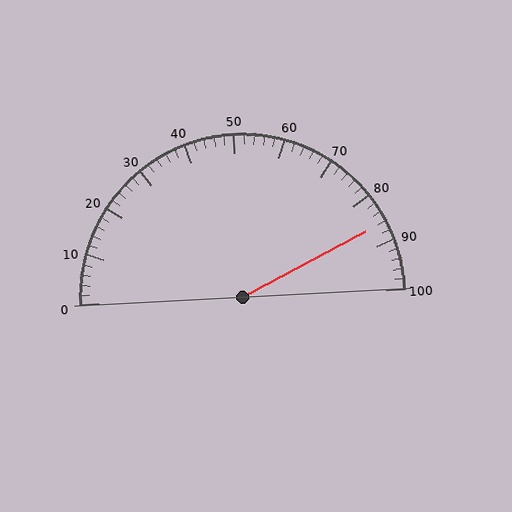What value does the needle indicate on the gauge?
The needle indicates approximately 86.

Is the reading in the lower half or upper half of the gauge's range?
The reading is in the upper half of the range (0 to 100).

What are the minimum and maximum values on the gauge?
The gauge ranges from 0 to 100.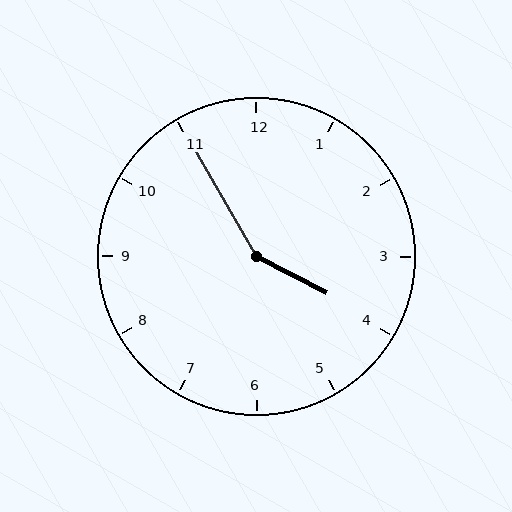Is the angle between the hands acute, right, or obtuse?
It is obtuse.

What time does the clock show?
3:55.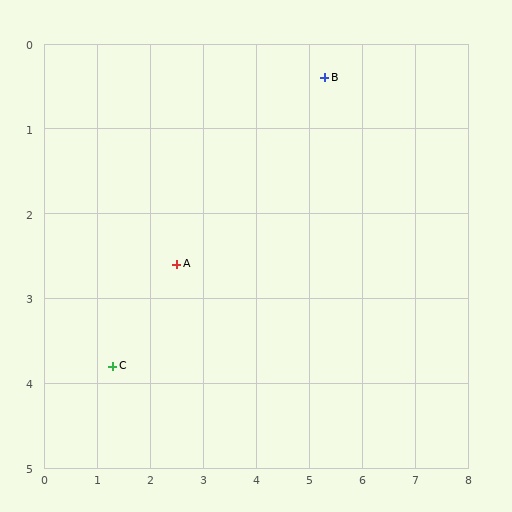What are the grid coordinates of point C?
Point C is at approximately (1.3, 3.8).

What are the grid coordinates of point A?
Point A is at approximately (2.5, 2.6).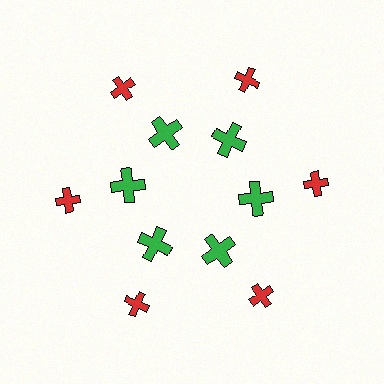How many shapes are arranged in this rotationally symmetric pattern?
There are 12 shapes, arranged in 6 groups of 2.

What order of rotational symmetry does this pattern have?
This pattern has 6-fold rotational symmetry.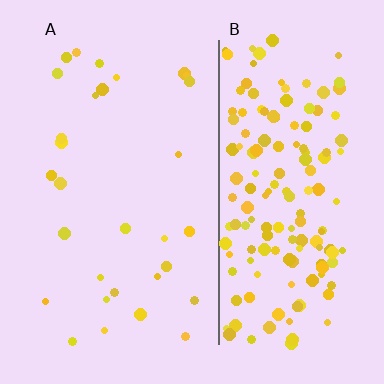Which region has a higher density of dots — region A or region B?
B (the right).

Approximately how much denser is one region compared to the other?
Approximately 5.3× — region B over region A.